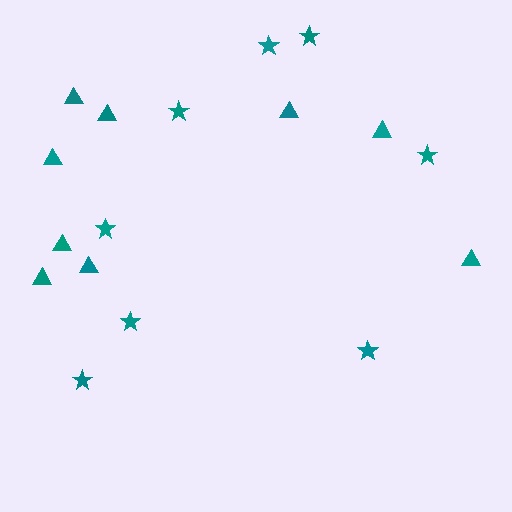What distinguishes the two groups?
There are 2 groups: one group of stars (8) and one group of triangles (9).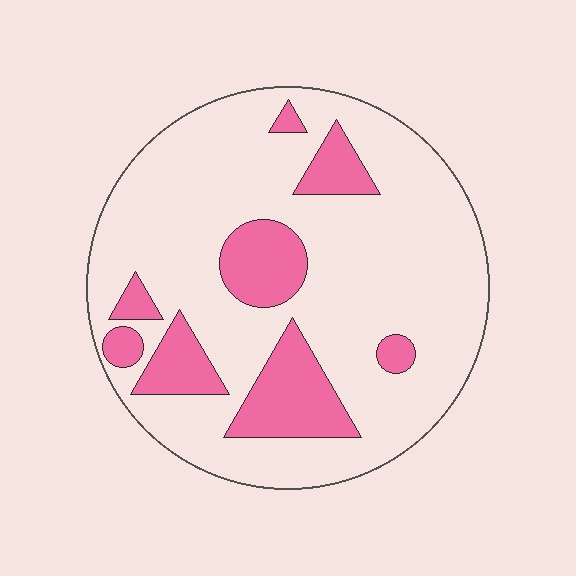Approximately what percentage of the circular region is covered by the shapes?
Approximately 20%.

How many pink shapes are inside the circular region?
8.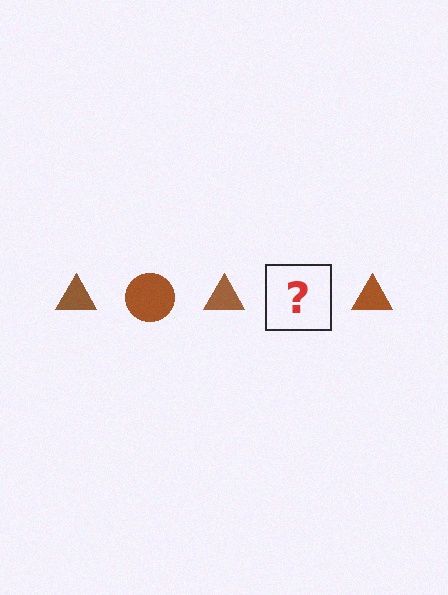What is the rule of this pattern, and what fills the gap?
The rule is that the pattern cycles through triangle, circle shapes in brown. The gap should be filled with a brown circle.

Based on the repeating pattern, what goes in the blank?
The blank should be a brown circle.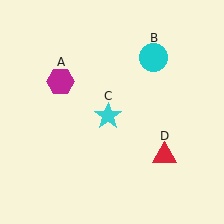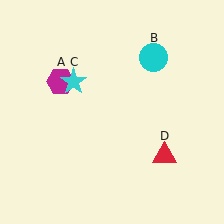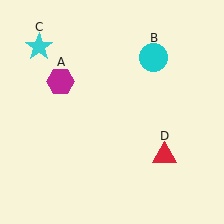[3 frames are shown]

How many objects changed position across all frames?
1 object changed position: cyan star (object C).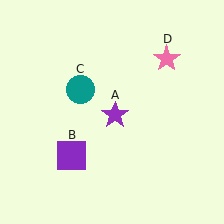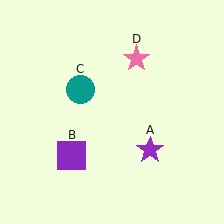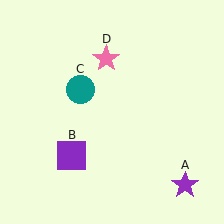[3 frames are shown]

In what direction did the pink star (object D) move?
The pink star (object D) moved left.